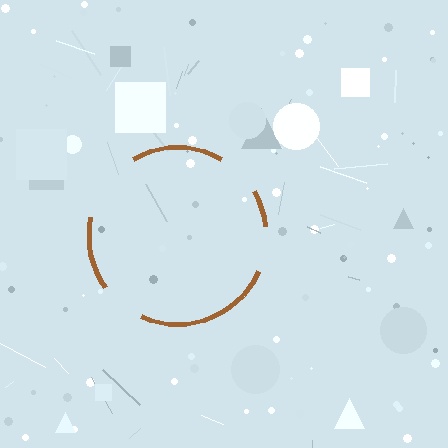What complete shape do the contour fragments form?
The contour fragments form a circle.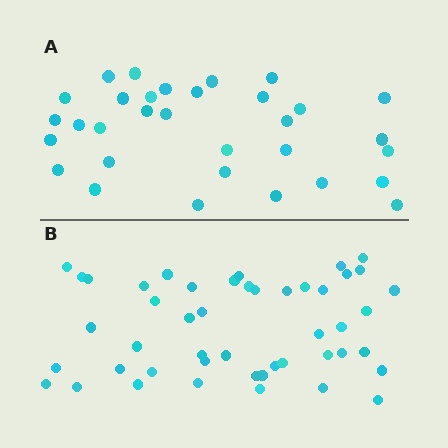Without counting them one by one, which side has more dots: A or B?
Region B (the bottom region) has more dots.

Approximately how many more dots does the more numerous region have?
Region B has approximately 15 more dots than region A.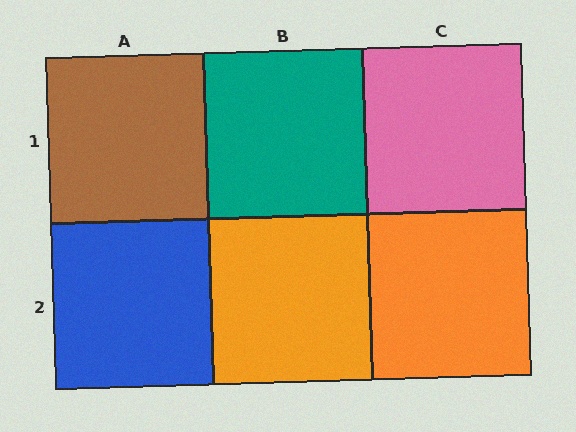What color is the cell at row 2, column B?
Orange.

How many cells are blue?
1 cell is blue.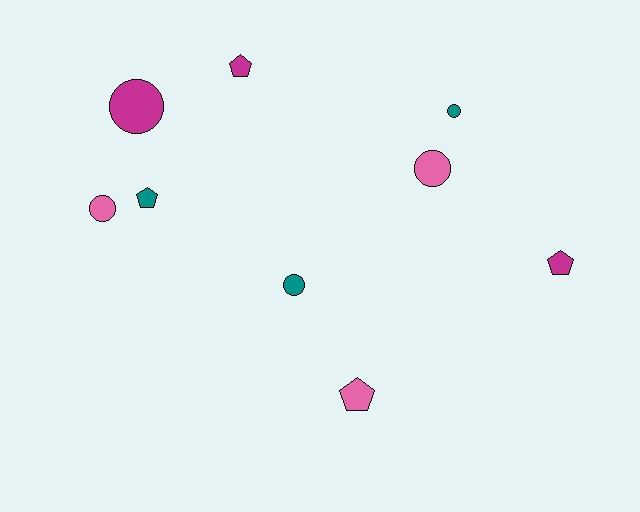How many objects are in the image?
There are 9 objects.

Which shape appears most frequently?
Circle, with 5 objects.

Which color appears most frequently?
Teal, with 3 objects.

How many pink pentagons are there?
There is 1 pink pentagon.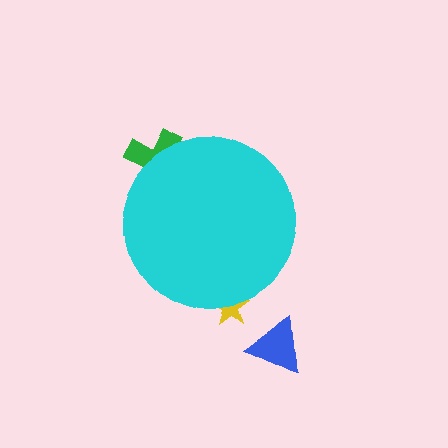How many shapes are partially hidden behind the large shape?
2 shapes are partially hidden.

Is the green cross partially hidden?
Yes, the green cross is partially hidden behind the cyan circle.